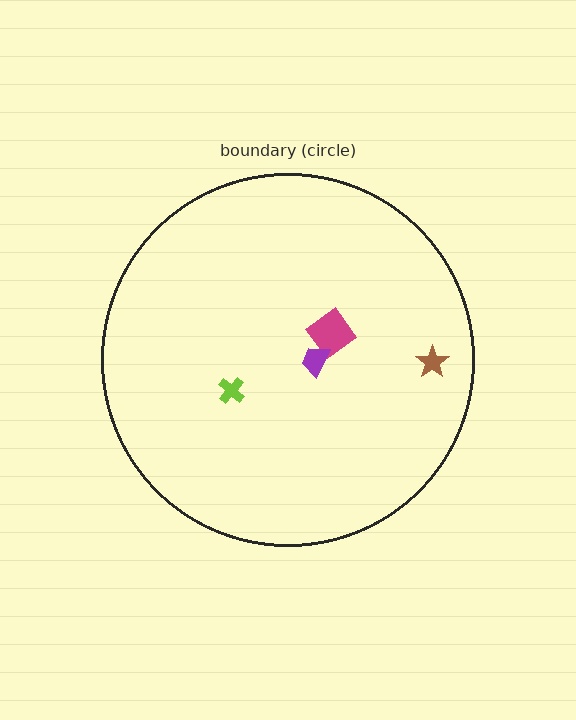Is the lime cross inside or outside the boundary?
Inside.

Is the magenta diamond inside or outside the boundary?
Inside.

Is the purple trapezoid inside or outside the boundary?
Inside.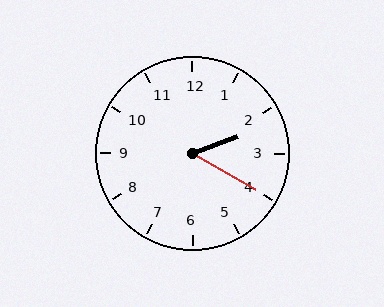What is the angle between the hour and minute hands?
Approximately 50 degrees.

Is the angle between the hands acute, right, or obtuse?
It is acute.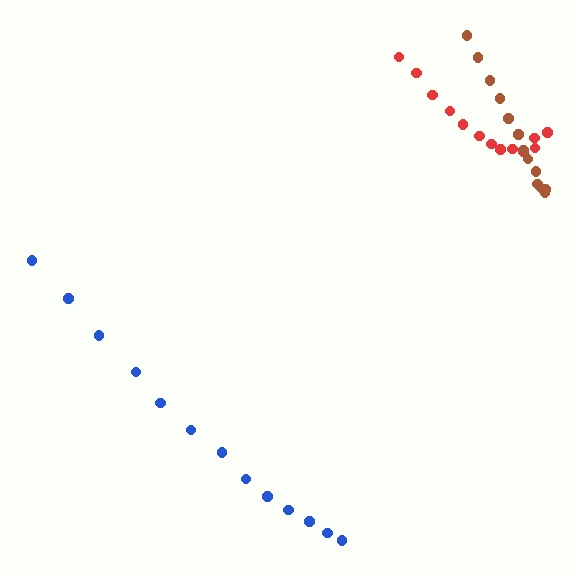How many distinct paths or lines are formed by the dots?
There are 3 distinct paths.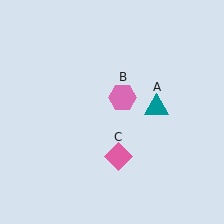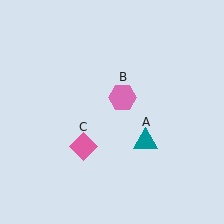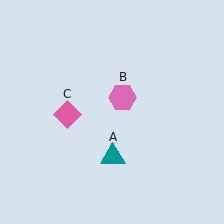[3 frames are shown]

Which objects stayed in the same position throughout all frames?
Pink hexagon (object B) remained stationary.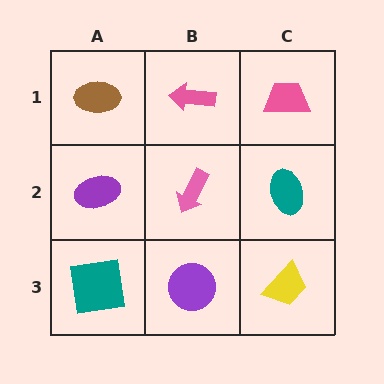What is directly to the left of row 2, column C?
A pink arrow.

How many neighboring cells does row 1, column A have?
2.